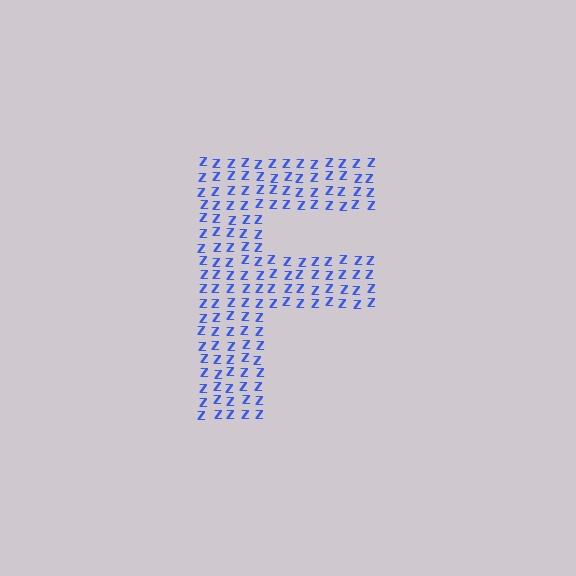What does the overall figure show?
The overall figure shows the letter F.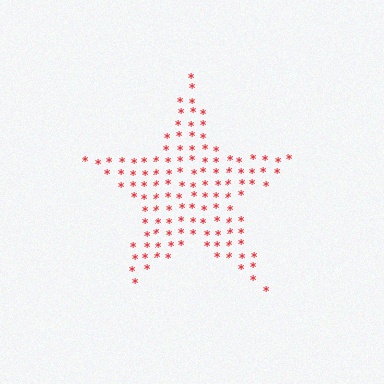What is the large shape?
The large shape is a star.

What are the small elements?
The small elements are asterisks.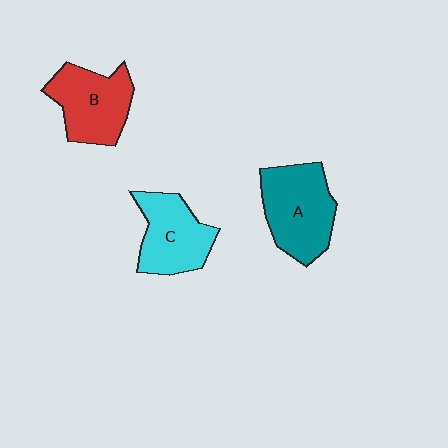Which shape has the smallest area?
Shape C (cyan).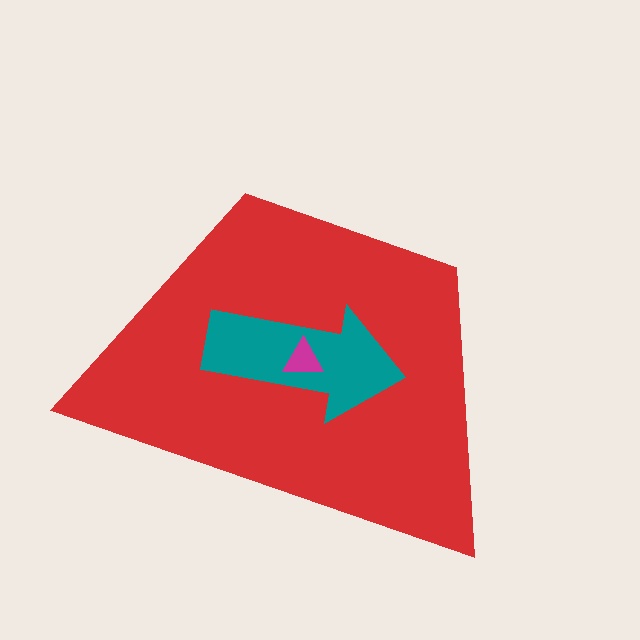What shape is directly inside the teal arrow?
The magenta triangle.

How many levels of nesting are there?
3.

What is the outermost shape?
The red trapezoid.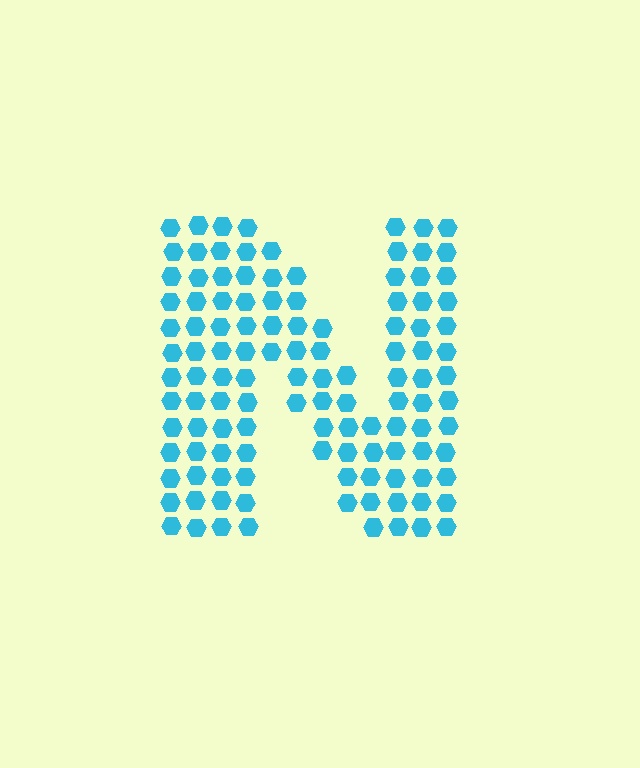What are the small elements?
The small elements are hexagons.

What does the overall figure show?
The overall figure shows the letter N.